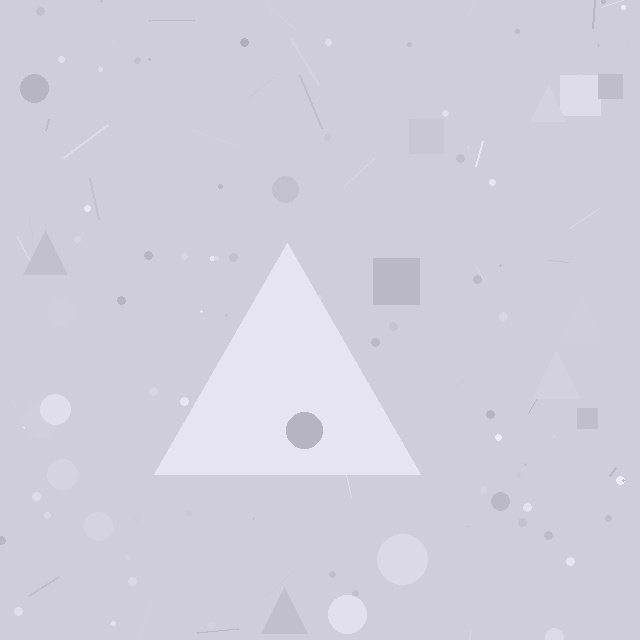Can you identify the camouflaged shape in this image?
The camouflaged shape is a triangle.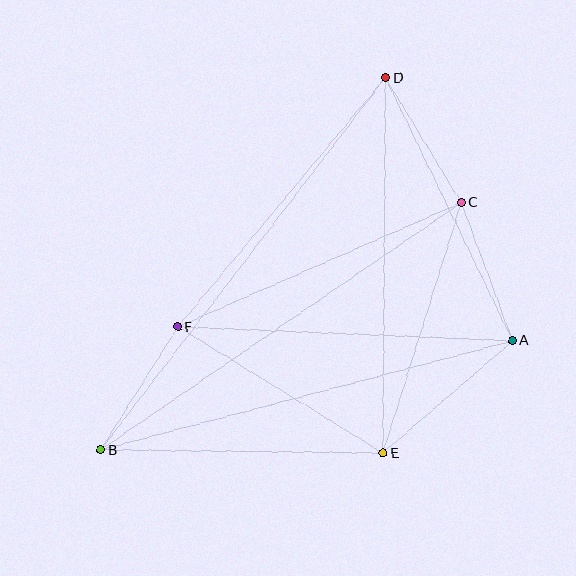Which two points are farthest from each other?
Points B and D are farthest from each other.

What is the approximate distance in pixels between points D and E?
The distance between D and E is approximately 375 pixels.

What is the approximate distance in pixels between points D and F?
The distance between D and F is approximately 325 pixels.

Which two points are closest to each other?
Points B and F are closest to each other.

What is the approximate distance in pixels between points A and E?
The distance between A and E is approximately 171 pixels.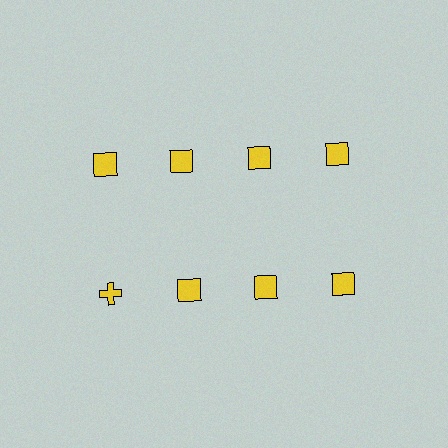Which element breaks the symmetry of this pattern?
The yellow cross in the second row, leftmost column breaks the symmetry. All other shapes are yellow squares.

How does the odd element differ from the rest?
It has a different shape: cross instead of square.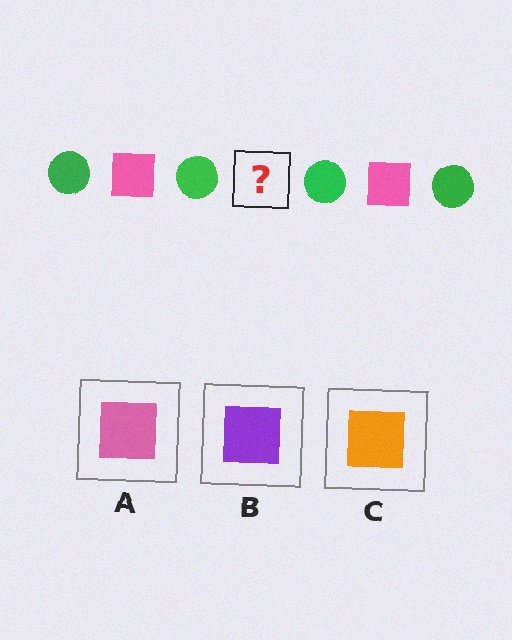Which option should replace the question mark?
Option A.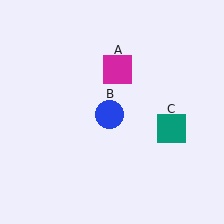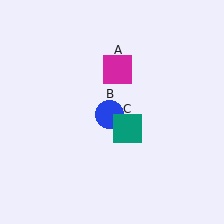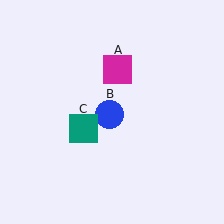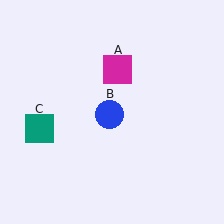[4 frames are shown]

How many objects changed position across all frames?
1 object changed position: teal square (object C).